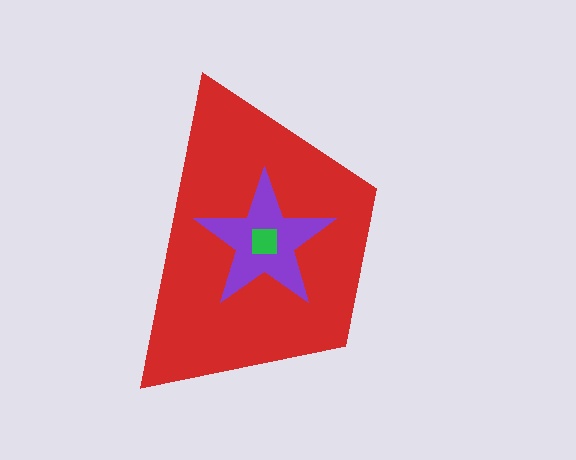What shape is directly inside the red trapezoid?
The purple star.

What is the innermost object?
The green square.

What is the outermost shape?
The red trapezoid.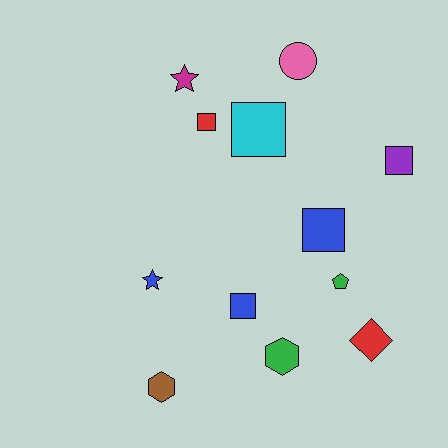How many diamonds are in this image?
There is 1 diamond.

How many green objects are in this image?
There are 2 green objects.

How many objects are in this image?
There are 12 objects.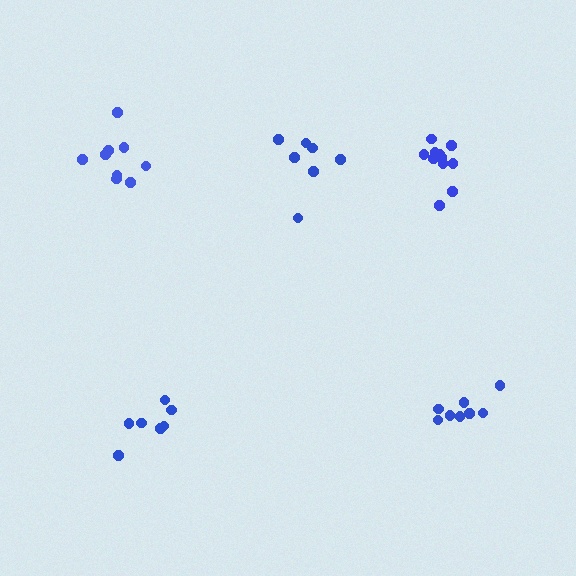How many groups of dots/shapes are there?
There are 5 groups.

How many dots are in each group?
Group 1: 9 dots, Group 2: 11 dots, Group 3: 7 dots, Group 4: 8 dots, Group 5: 7 dots (42 total).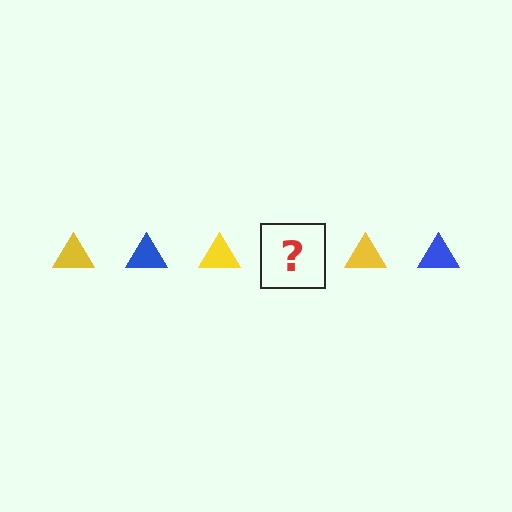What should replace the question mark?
The question mark should be replaced with a blue triangle.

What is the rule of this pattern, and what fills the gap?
The rule is that the pattern cycles through yellow, blue triangles. The gap should be filled with a blue triangle.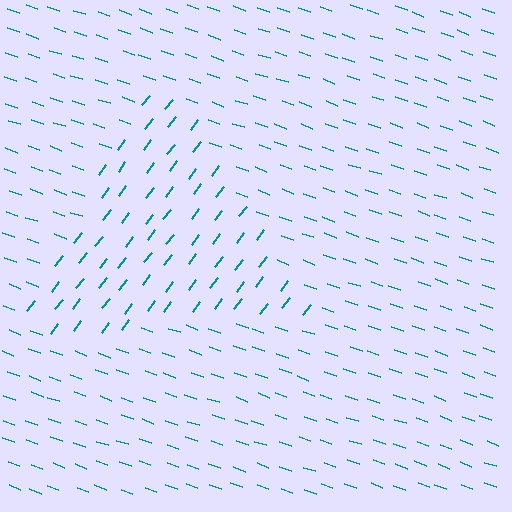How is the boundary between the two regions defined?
The boundary is defined purely by a change in line orientation (approximately 72 degrees difference). All lines are the same color and thickness.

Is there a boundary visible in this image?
Yes, there is a texture boundary formed by a change in line orientation.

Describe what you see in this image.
The image is filled with small teal line segments. A triangle region in the image has lines oriented differently from the surrounding lines, creating a visible texture boundary.